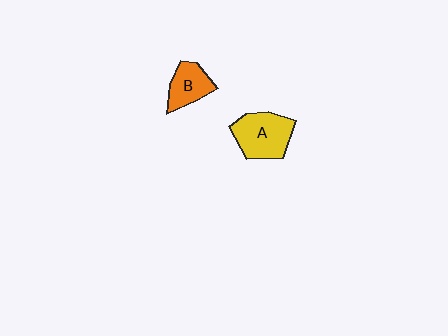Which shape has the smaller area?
Shape B (orange).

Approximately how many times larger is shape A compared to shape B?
Approximately 1.5 times.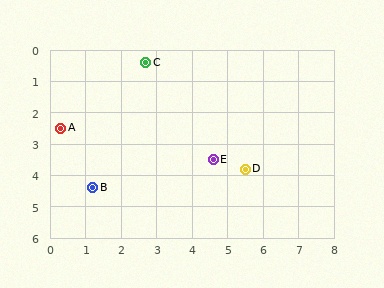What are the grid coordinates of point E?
Point E is at approximately (4.6, 3.5).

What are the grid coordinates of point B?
Point B is at approximately (1.2, 4.4).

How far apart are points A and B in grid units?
Points A and B are about 2.1 grid units apart.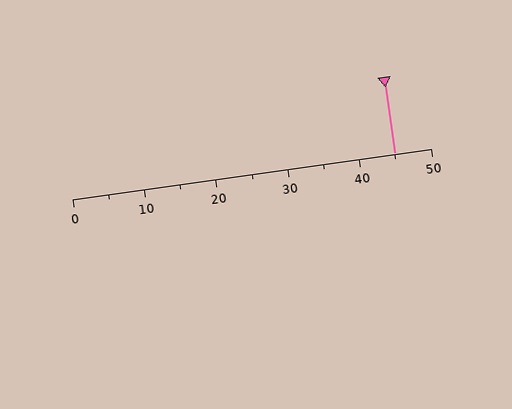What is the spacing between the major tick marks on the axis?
The major ticks are spaced 10 apart.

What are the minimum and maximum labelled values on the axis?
The axis runs from 0 to 50.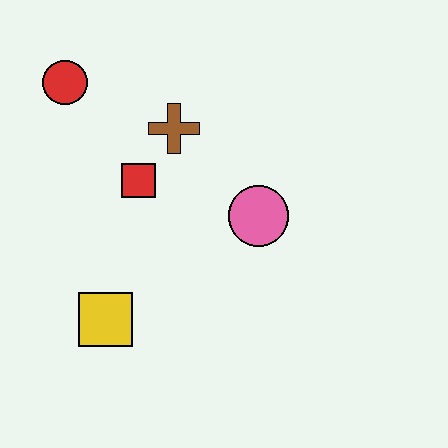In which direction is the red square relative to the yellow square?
The red square is above the yellow square.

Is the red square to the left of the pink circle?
Yes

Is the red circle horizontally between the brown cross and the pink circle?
No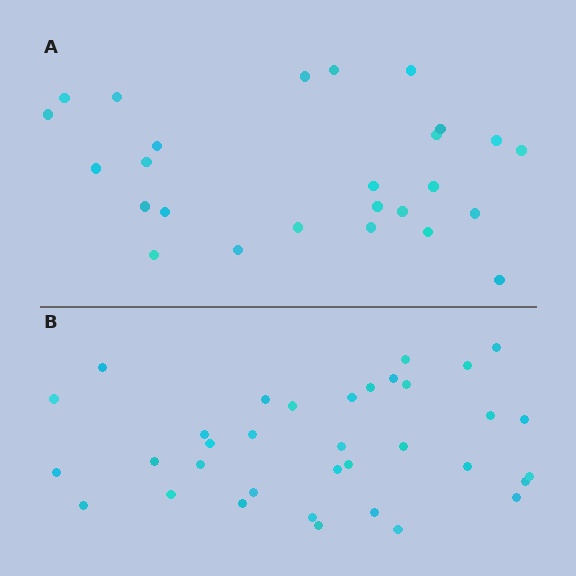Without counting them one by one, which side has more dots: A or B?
Region B (the bottom region) has more dots.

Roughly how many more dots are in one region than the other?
Region B has roughly 8 or so more dots than region A.